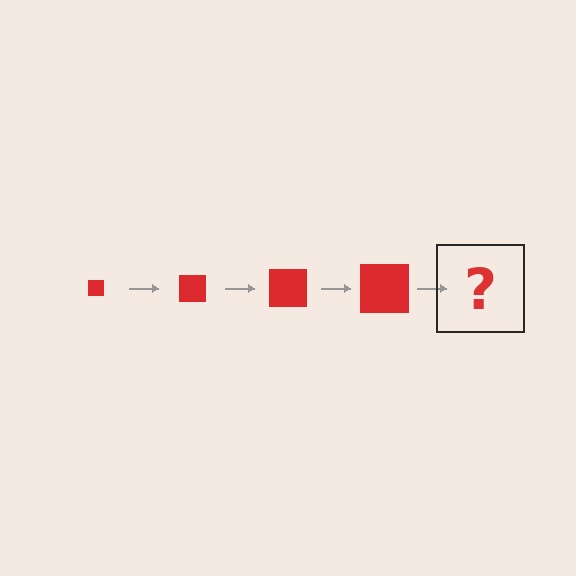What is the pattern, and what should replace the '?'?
The pattern is that the square gets progressively larger each step. The '?' should be a red square, larger than the previous one.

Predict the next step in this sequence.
The next step is a red square, larger than the previous one.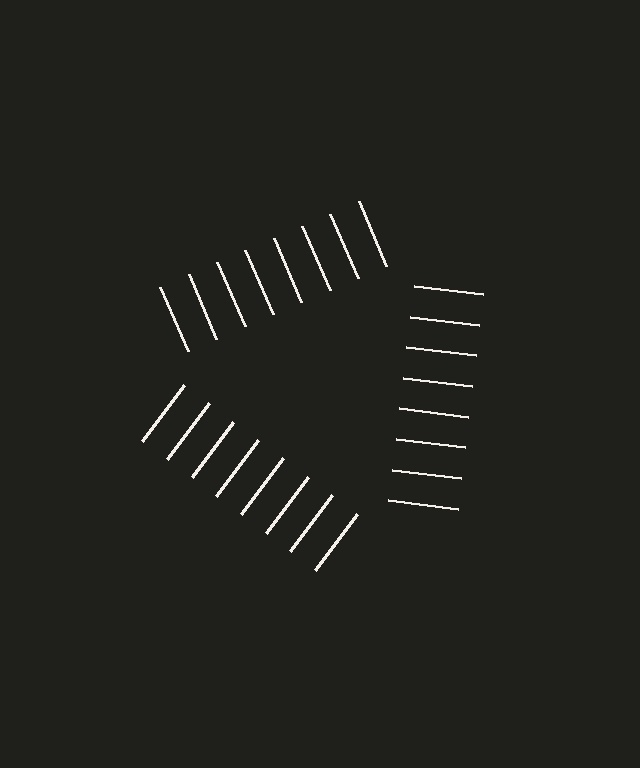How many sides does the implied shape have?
3 sides — the line-ends trace a triangle.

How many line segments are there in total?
24 — 8 along each of the 3 edges.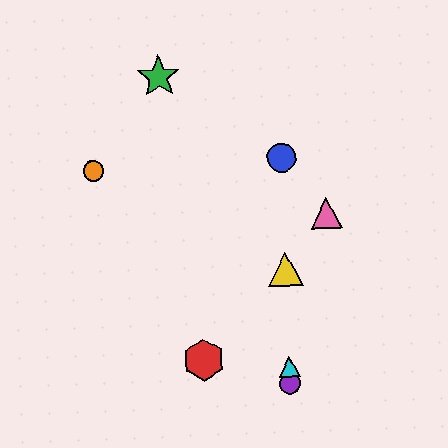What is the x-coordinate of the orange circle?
The orange circle is at x≈94.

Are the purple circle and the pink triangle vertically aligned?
No, the purple circle is at x≈290 and the pink triangle is at x≈326.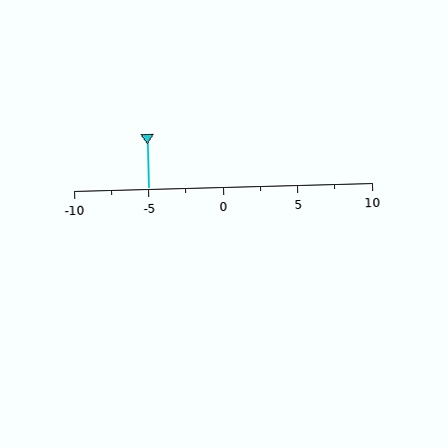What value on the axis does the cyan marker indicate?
The marker indicates approximately -5.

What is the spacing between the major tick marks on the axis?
The major ticks are spaced 5 apart.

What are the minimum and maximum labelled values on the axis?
The axis runs from -10 to 10.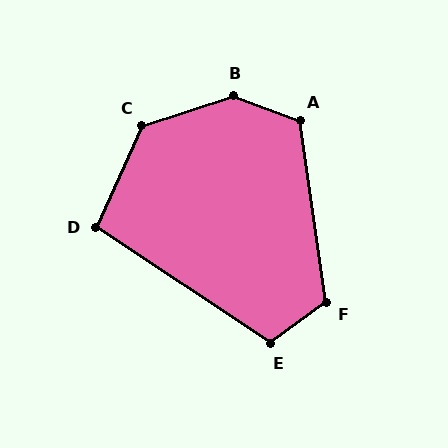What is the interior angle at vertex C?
Approximately 132 degrees (obtuse).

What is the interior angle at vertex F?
Approximately 119 degrees (obtuse).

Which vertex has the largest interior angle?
B, at approximately 142 degrees.